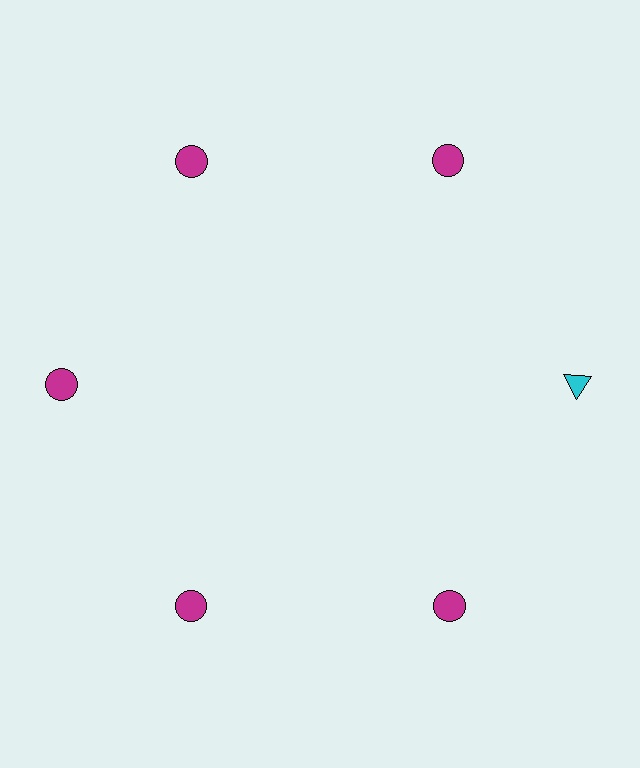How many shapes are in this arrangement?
There are 6 shapes arranged in a ring pattern.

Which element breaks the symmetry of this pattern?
The cyan triangle at roughly the 3 o'clock position breaks the symmetry. All other shapes are magenta circles.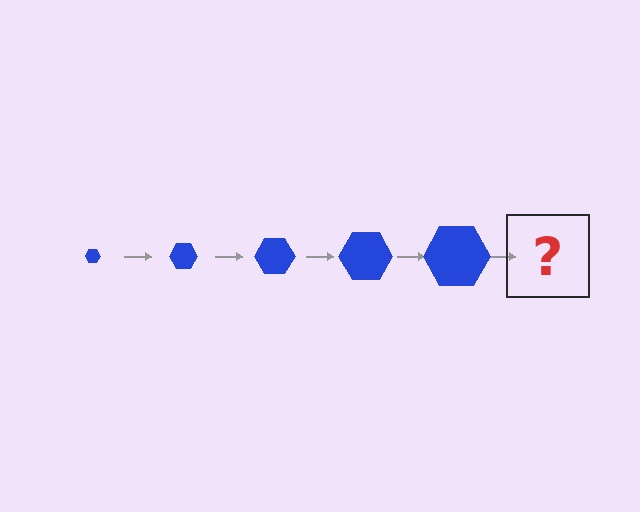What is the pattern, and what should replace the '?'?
The pattern is that the hexagon gets progressively larger each step. The '?' should be a blue hexagon, larger than the previous one.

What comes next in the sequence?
The next element should be a blue hexagon, larger than the previous one.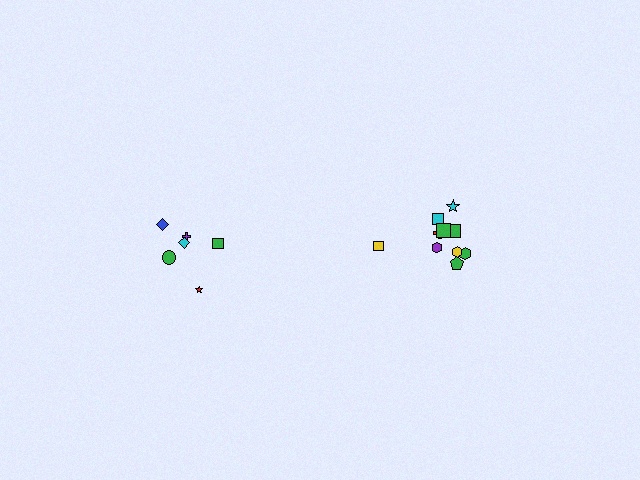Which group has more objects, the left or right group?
The right group.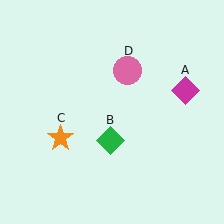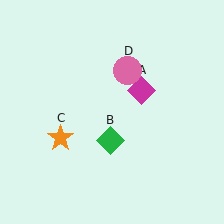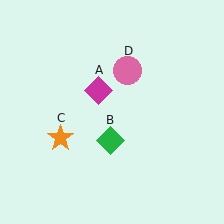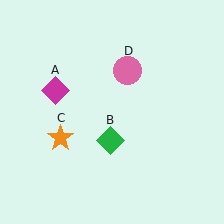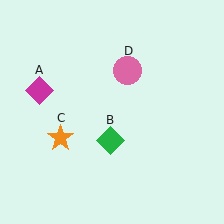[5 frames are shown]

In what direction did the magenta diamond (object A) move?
The magenta diamond (object A) moved left.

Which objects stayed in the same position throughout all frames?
Green diamond (object B) and orange star (object C) and pink circle (object D) remained stationary.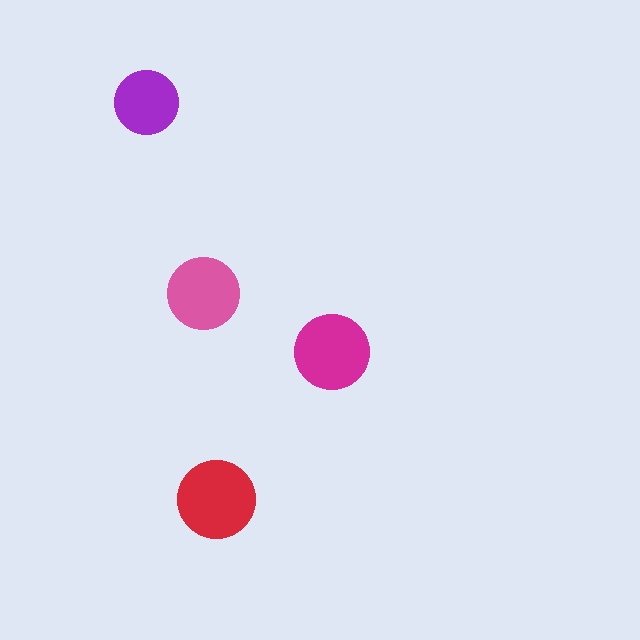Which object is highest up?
The purple circle is topmost.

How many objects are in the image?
There are 4 objects in the image.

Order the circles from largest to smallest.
the red one, the magenta one, the pink one, the purple one.